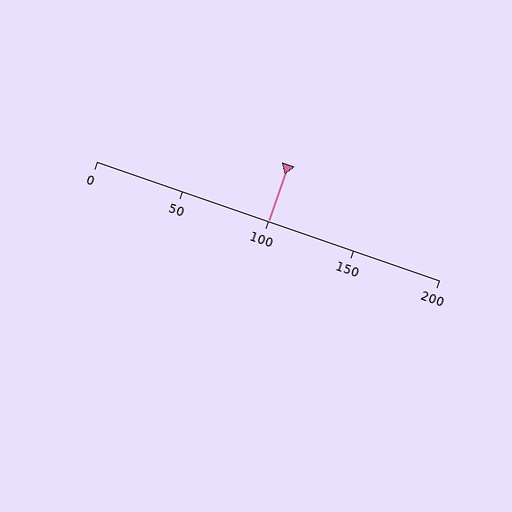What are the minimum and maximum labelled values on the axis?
The axis runs from 0 to 200.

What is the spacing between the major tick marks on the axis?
The major ticks are spaced 50 apart.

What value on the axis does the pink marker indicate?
The marker indicates approximately 100.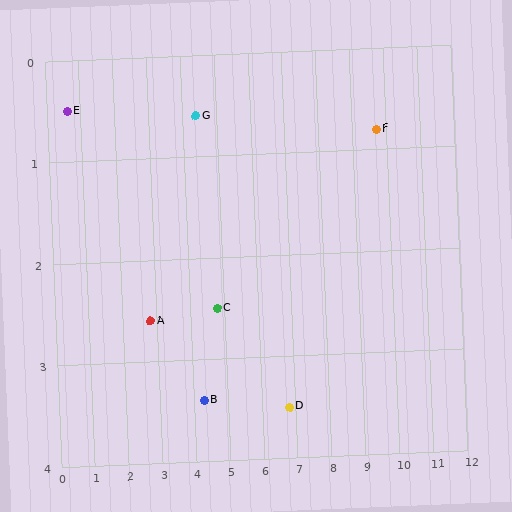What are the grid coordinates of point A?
Point A is at approximately (2.8, 2.6).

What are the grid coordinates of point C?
Point C is at approximately (4.8, 2.5).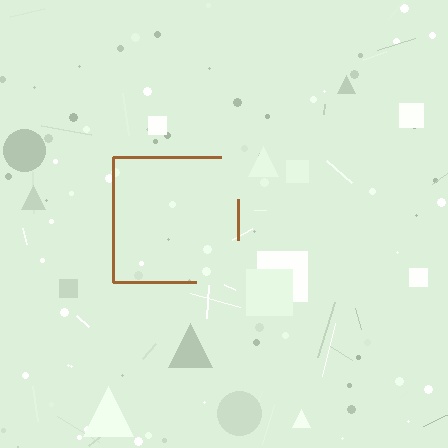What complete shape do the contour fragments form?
The contour fragments form a square.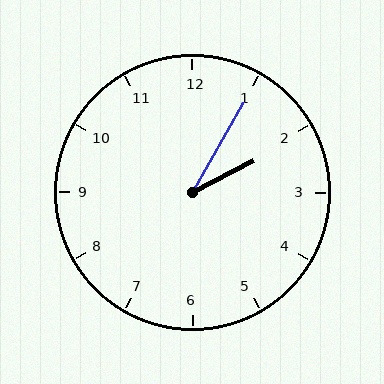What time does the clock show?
2:05.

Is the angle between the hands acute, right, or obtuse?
It is acute.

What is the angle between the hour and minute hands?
Approximately 32 degrees.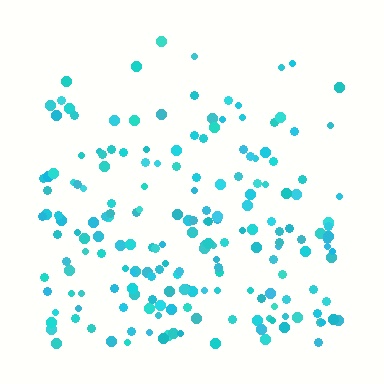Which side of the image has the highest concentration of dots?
The bottom.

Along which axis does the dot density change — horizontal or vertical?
Vertical.